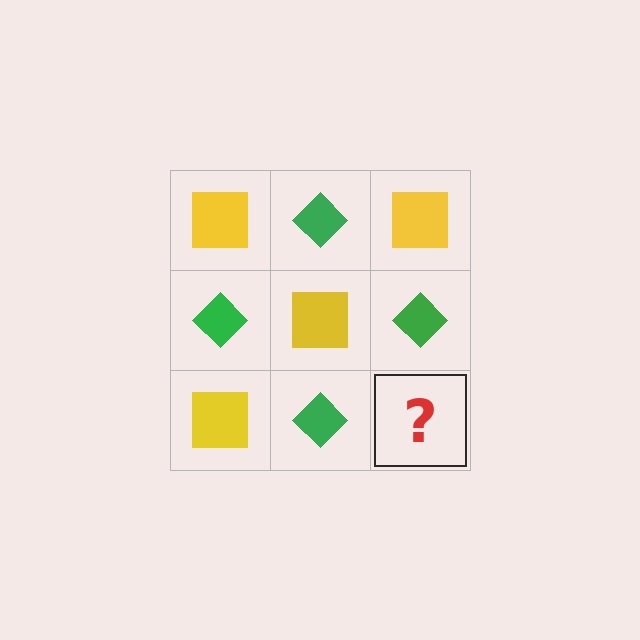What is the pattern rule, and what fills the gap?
The rule is that it alternates yellow square and green diamond in a checkerboard pattern. The gap should be filled with a yellow square.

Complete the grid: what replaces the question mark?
The question mark should be replaced with a yellow square.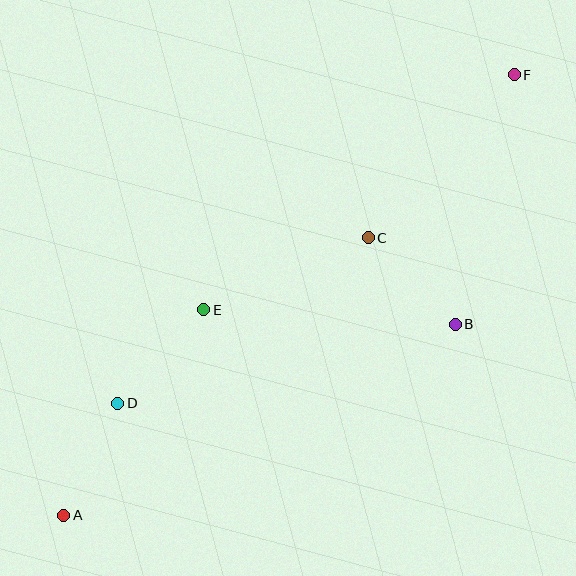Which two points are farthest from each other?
Points A and F are farthest from each other.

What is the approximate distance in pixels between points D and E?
The distance between D and E is approximately 127 pixels.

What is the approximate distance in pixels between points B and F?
The distance between B and F is approximately 257 pixels.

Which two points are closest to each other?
Points B and C are closest to each other.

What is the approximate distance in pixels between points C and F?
The distance between C and F is approximately 219 pixels.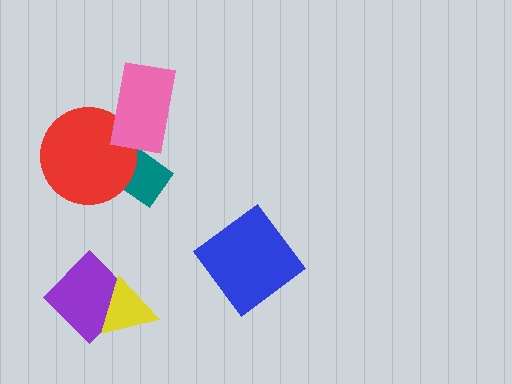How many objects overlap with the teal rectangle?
2 objects overlap with the teal rectangle.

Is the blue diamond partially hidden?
No, no other shape covers it.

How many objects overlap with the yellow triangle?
1 object overlaps with the yellow triangle.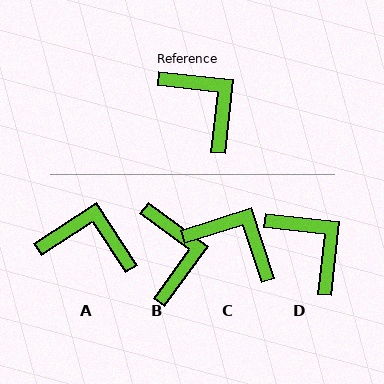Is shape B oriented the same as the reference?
No, it is off by about 30 degrees.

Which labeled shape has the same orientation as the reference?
D.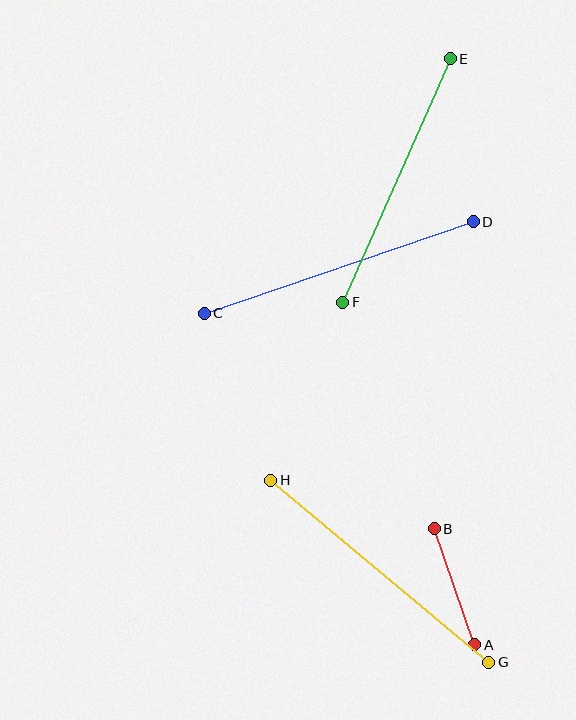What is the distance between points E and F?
The distance is approximately 266 pixels.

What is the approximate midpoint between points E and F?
The midpoint is at approximately (397, 180) pixels.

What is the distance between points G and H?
The distance is approximately 284 pixels.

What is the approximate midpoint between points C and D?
The midpoint is at approximately (339, 267) pixels.